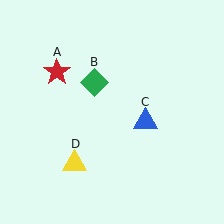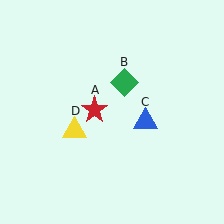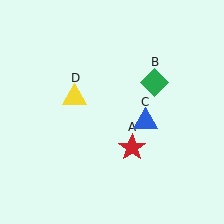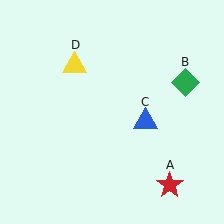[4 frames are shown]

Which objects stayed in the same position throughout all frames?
Blue triangle (object C) remained stationary.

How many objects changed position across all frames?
3 objects changed position: red star (object A), green diamond (object B), yellow triangle (object D).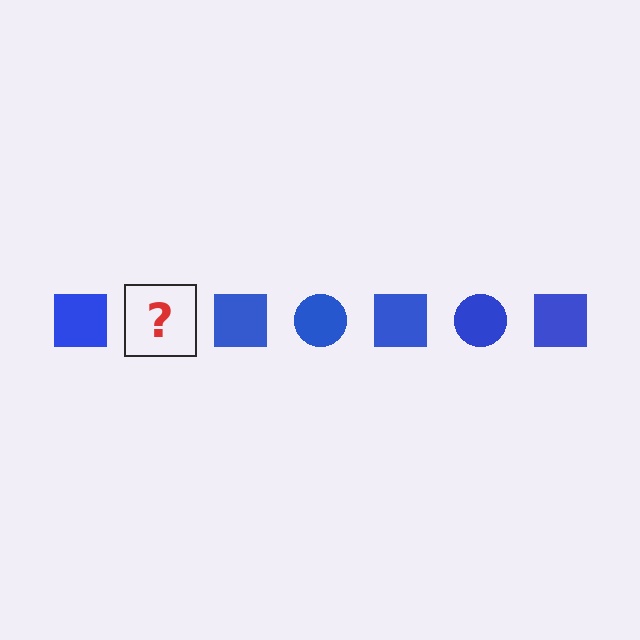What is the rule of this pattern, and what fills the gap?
The rule is that the pattern cycles through square, circle shapes in blue. The gap should be filled with a blue circle.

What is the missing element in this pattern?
The missing element is a blue circle.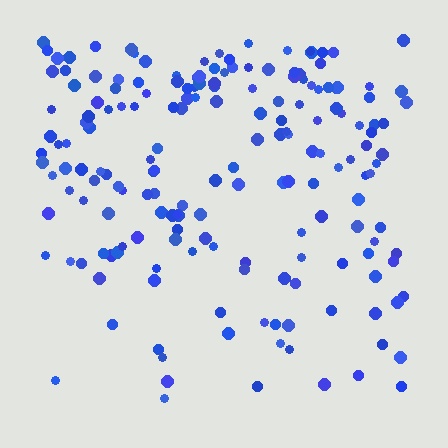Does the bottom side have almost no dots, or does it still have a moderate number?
Still a moderate number, just noticeably fewer than the top.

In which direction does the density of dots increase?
From bottom to top, with the top side densest.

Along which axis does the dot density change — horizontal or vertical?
Vertical.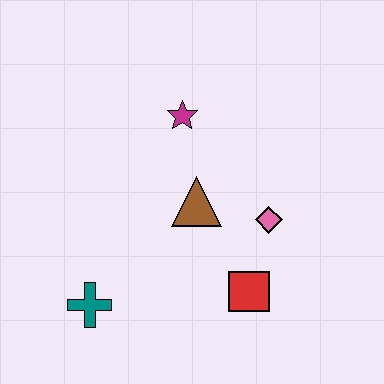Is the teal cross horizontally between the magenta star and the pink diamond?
No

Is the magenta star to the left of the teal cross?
No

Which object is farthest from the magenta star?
The teal cross is farthest from the magenta star.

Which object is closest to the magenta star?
The brown triangle is closest to the magenta star.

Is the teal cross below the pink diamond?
Yes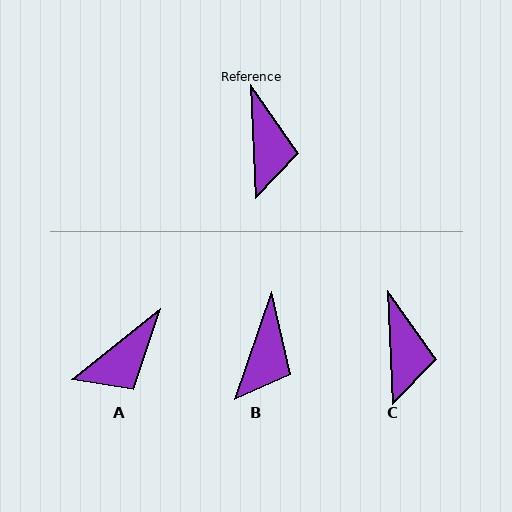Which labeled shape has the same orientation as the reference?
C.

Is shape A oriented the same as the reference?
No, it is off by about 54 degrees.